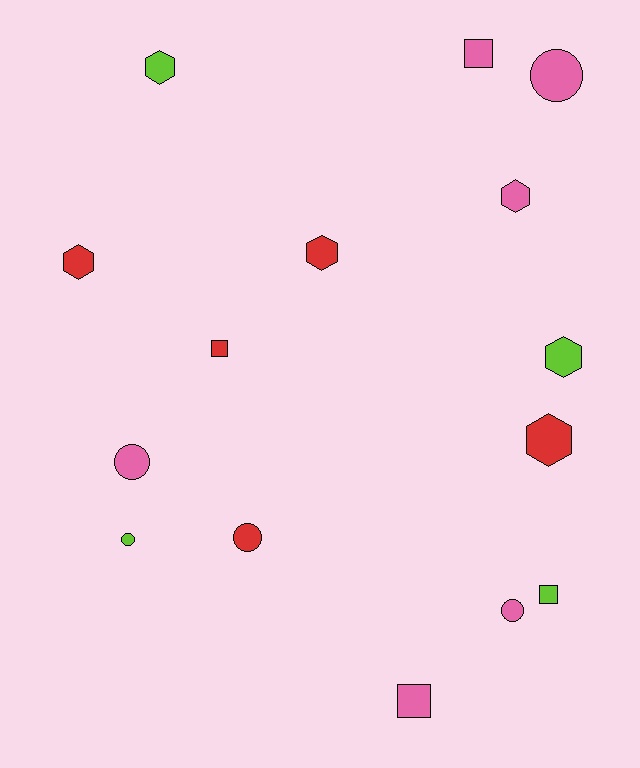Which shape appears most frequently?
Hexagon, with 6 objects.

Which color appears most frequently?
Pink, with 6 objects.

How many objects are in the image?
There are 15 objects.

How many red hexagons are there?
There are 3 red hexagons.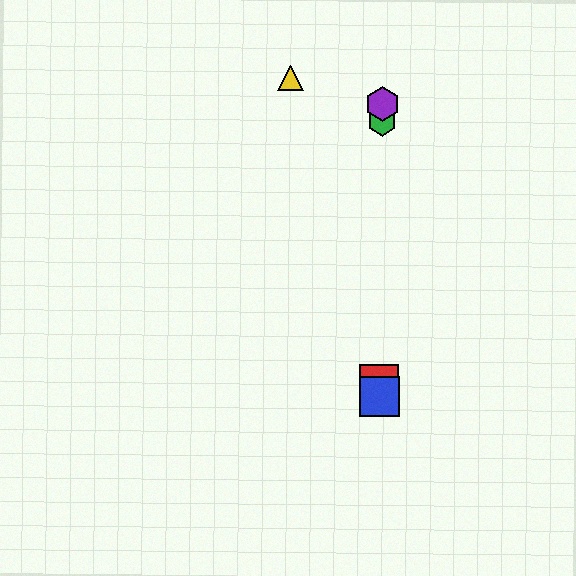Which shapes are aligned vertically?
The red square, the blue square, the green hexagon, the purple hexagon are aligned vertically.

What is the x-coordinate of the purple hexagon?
The purple hexagon is at x≈382.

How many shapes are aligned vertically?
4 shapes (the red square, the blue square, the green hexagon, the purple hexagon) are aligned vertically.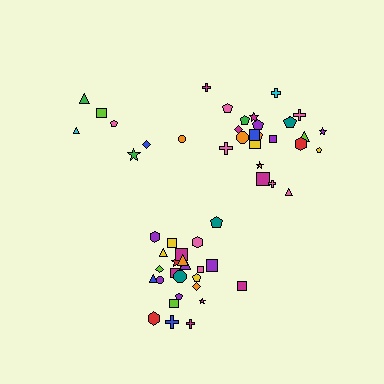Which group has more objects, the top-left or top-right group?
The top-right group.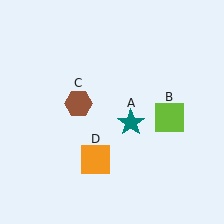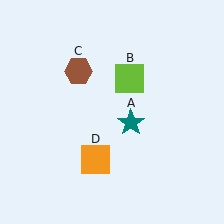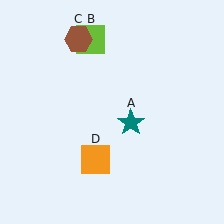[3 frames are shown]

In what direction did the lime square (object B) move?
The lime square (object B) moved up and to the left.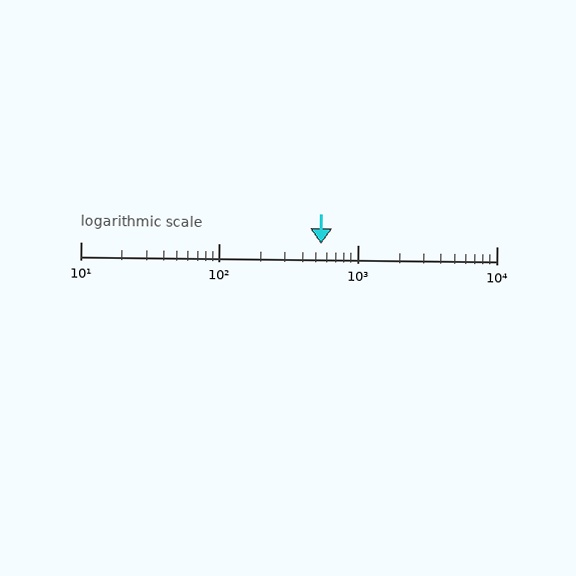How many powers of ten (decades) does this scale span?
The scale spans 3 decades, from 10 to 10000.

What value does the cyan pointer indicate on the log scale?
The pointer indicates approximately 540.